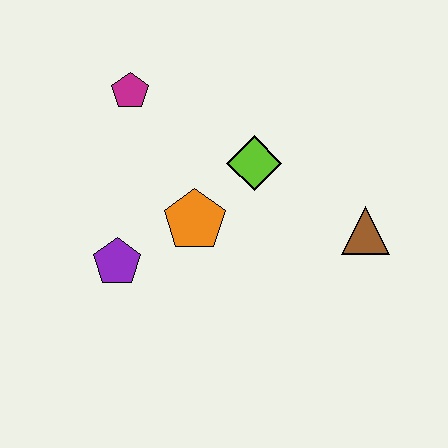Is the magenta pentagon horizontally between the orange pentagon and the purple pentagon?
Yes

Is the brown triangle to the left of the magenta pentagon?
No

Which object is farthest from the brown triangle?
The magenta pentagon is farthest from the brown triangle.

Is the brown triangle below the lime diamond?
Yes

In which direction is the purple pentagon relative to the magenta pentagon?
The purple pentagon is below the magenta pentagon.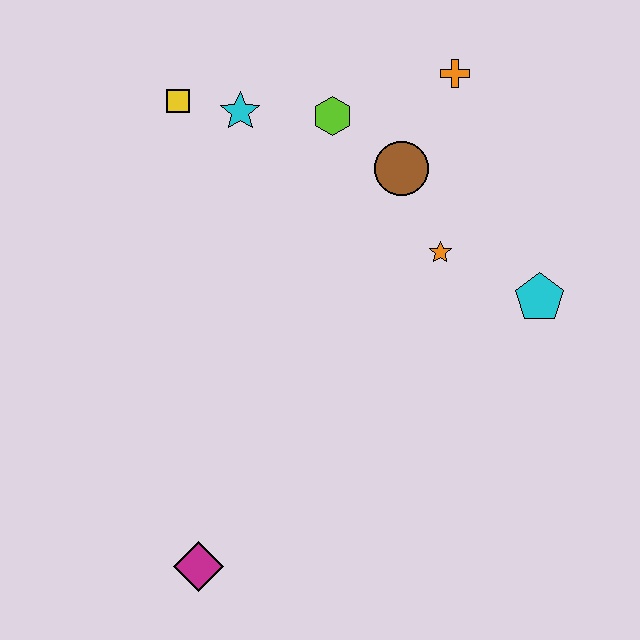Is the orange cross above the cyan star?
Yes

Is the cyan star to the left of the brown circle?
Yes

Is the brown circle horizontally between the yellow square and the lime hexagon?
No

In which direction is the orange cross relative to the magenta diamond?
The orange cross is above the magenta diamond.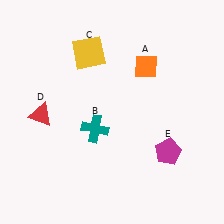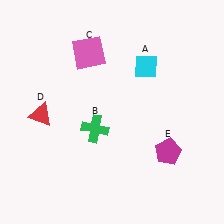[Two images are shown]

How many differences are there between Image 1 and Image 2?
There are 3 differences between the two images.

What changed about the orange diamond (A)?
In Image 1, A is orange. In Image 2, it changed to cyan.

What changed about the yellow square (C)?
In Image 1, C is yellow. In Image 2, it changed to pink.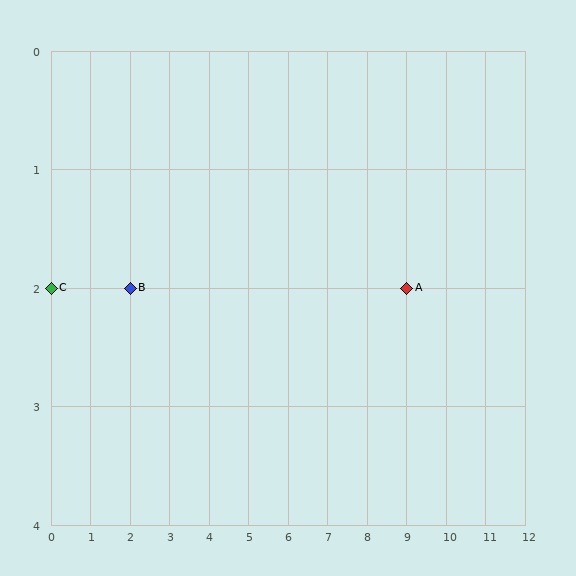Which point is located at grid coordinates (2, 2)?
Point B is at (2, 2).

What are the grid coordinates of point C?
Point C is at grid coordinates (0, 2).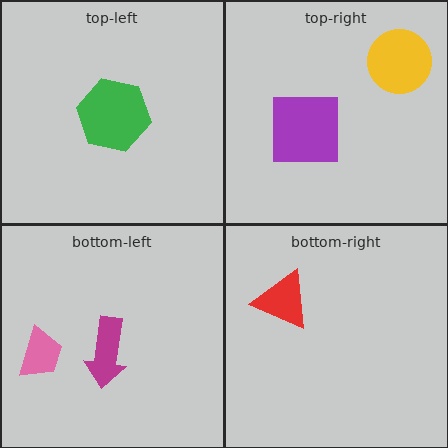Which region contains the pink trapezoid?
The bottom-left region.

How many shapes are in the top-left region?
1.